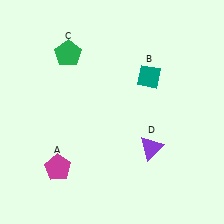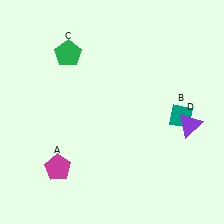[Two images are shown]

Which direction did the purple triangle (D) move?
The purple triangle (D) moved right.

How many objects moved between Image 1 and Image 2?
2 objects moved between the two images.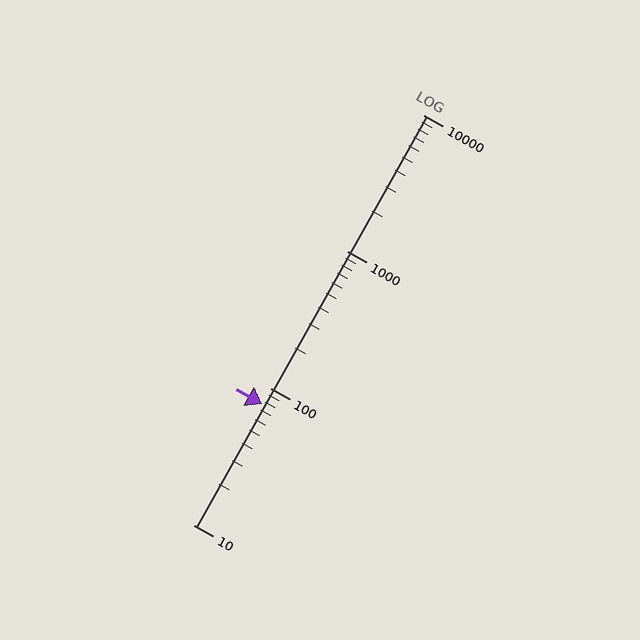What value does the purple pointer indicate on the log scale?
The pointer indicates approximately 77.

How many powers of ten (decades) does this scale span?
The scale spans 3 decades, from 10 to 10000.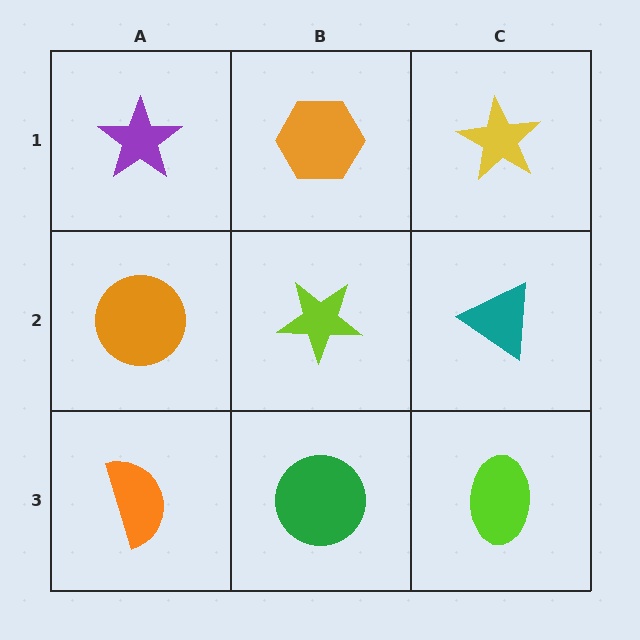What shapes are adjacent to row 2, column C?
A yellow star (row 1, column C), a lime ellipse (row 3, column C), a lime star (row 2, column B).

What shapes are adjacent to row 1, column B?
A lime star (row 2, column B), a purple star (row 1, column A), a yellow star (row 1, column C).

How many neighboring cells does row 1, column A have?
2.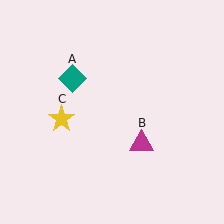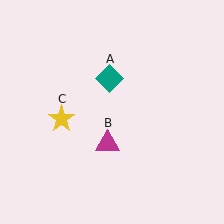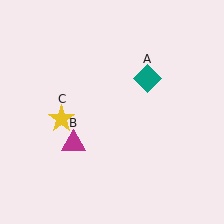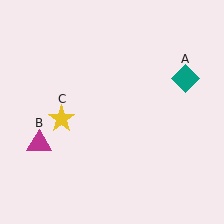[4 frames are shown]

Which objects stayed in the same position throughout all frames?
Yellow star (object C) remained stationary.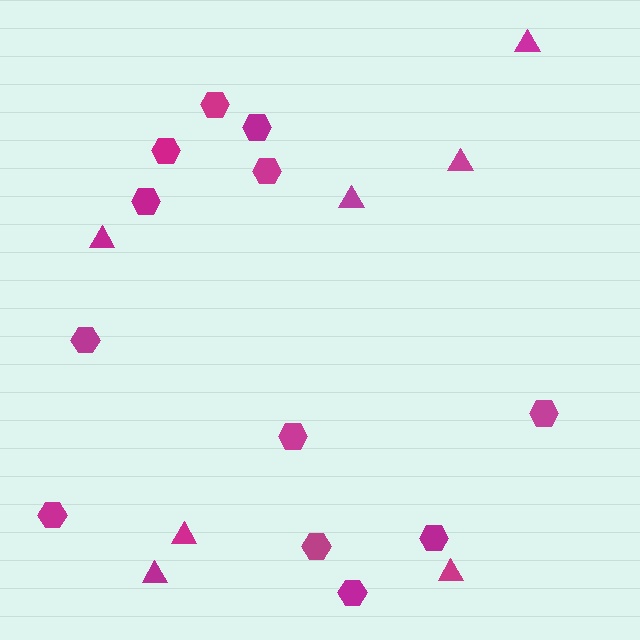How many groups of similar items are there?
There are 2 groups: one group of hexagons (12) and one group of triangles (7).